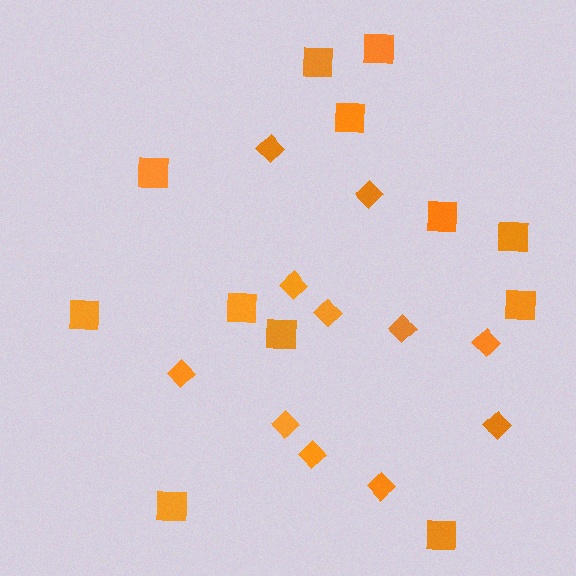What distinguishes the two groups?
There are 2 groups: one group of diamonds (11) and one group of squares (12).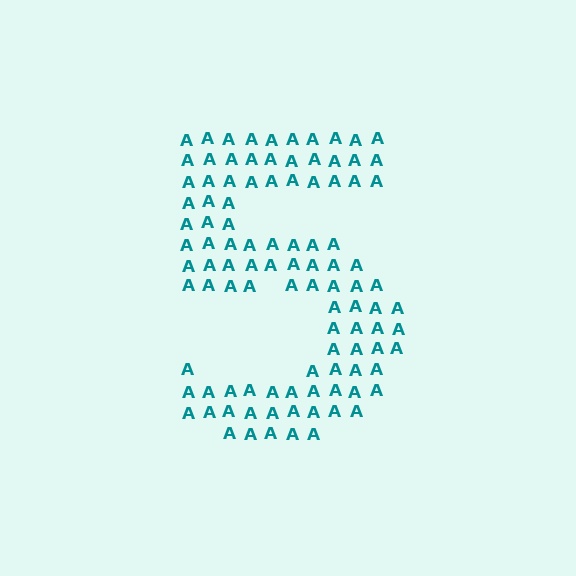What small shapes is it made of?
It is made of small letter A's.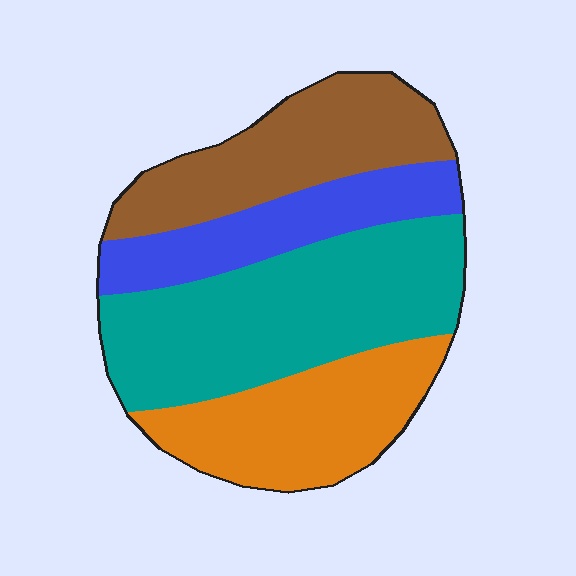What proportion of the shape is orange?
Orange takes up about one quarter (1/4) of the shape.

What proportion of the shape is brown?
Brown covers around 25% of the shape.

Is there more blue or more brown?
Brown.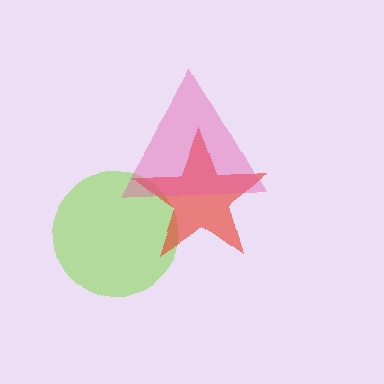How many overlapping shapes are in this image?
There are 3 overlapping shapes in the image.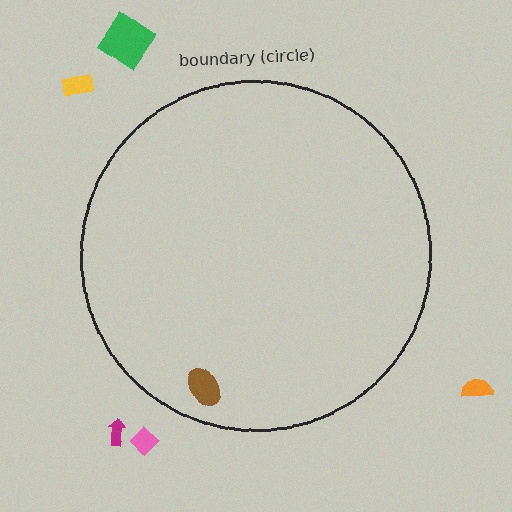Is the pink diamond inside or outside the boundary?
Outside.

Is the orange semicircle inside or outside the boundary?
Outside.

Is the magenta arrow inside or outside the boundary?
Outside.